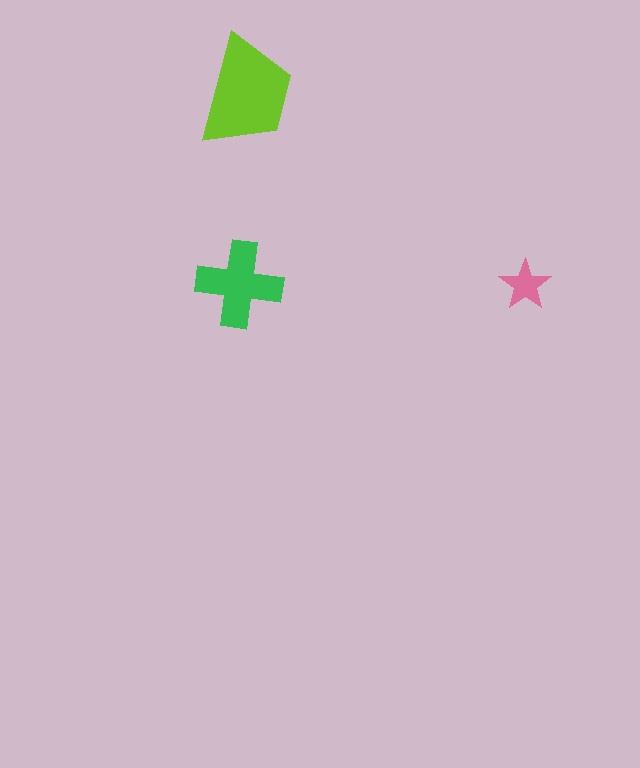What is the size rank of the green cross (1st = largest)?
2nd.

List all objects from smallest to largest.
The pink star, the green cross, the lime trapezoid.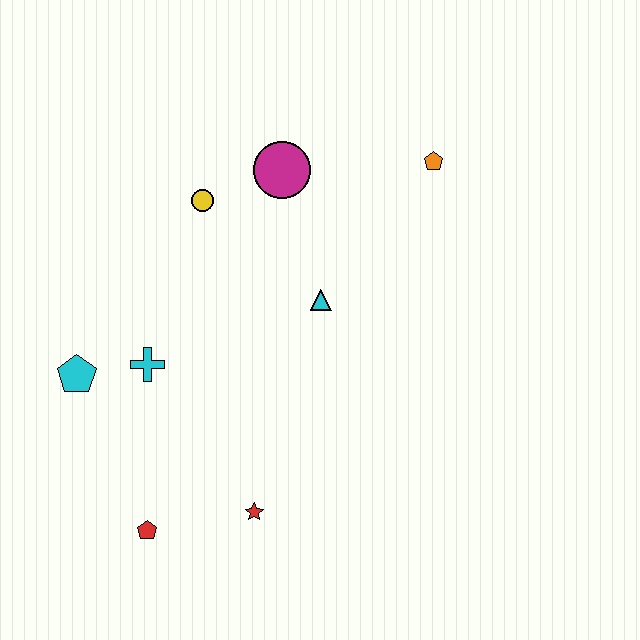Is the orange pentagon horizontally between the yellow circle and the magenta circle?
No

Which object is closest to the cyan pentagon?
The cyan cross is closest to the cyan pentagon.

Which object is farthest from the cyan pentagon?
The orange pentagon is farthest from the cyan pentagon.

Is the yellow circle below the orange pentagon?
Yes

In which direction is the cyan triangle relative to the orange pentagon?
The cyan triangle is below the orange pentagon.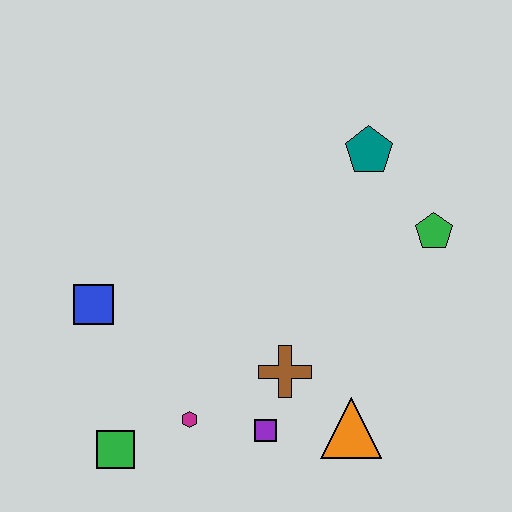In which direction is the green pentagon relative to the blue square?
The green pentagon is to the right of the blue square.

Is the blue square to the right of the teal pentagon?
No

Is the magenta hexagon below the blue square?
Yes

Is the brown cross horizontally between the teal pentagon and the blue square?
Yes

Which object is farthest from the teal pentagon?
The green square is farthest from the teal pentagon.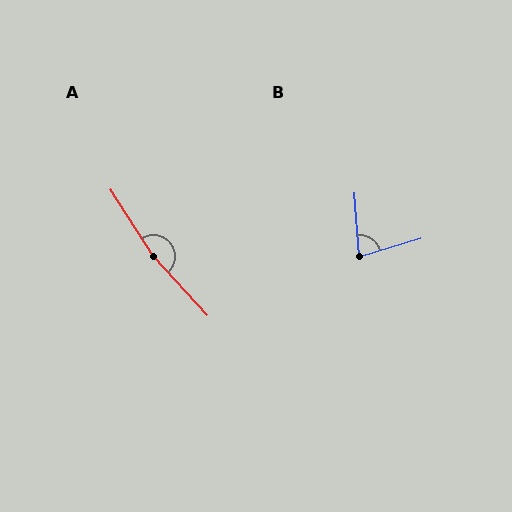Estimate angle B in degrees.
Approximately 77 degrees.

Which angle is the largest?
A, at approximately 170 degrees.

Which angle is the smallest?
B, at approximately 77 degrees.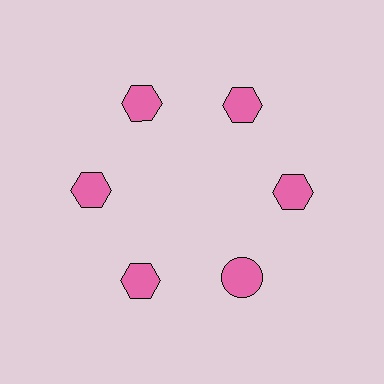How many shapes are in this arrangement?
There are 6 shapes arranged in a ring pattern.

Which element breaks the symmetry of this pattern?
The pink circle at roughly the 5 o'clock position breaks the symmetry. All other shapes are pink hexagons.